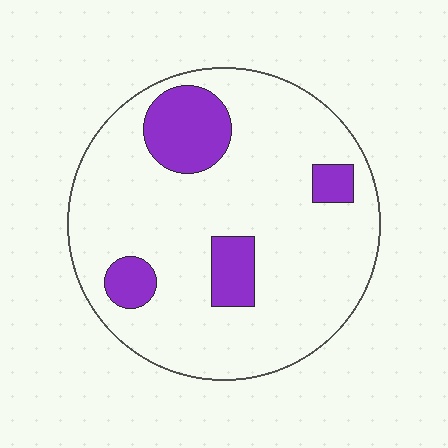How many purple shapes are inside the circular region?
4.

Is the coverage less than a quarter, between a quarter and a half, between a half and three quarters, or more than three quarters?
Less than a quarter.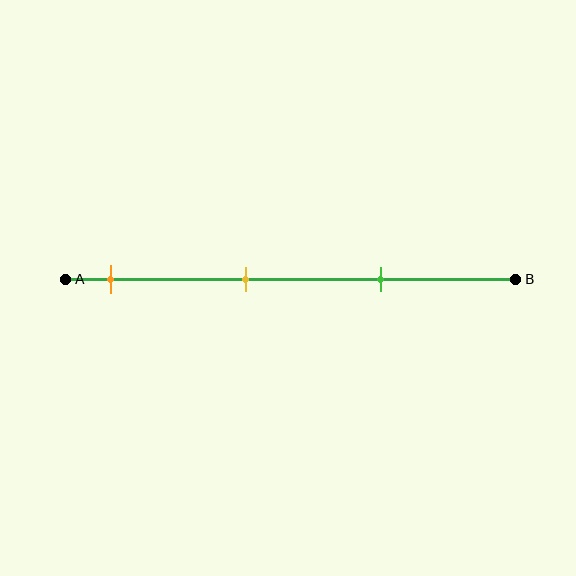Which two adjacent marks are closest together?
The yellow and green marks are the closest adjacent pair.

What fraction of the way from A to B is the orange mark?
The orange mark is approximately 10% (0.1) of the way from A to B.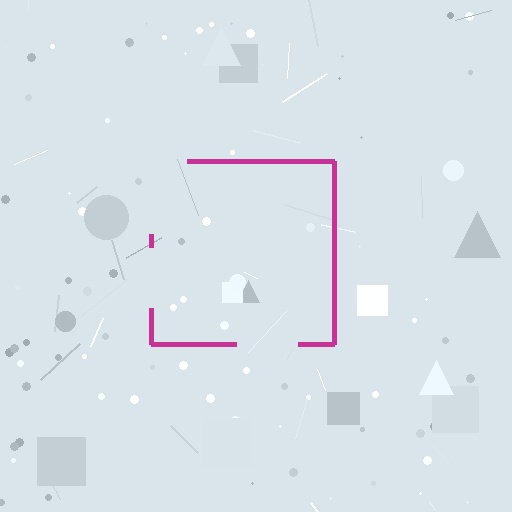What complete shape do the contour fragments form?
The contour fragments form a square.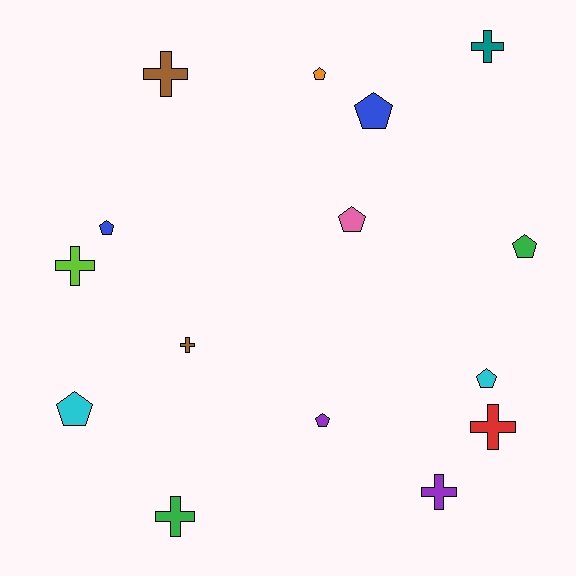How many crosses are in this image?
There are 7 crosses.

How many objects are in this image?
There are 15 objects.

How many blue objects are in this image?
There are 2 blue objects.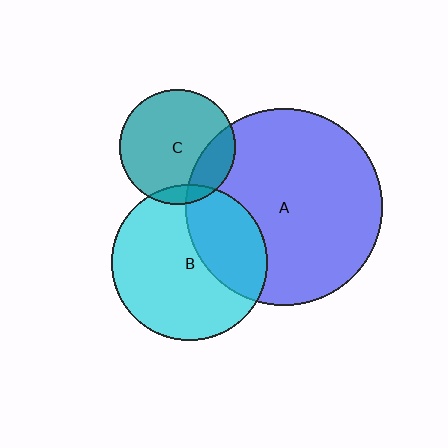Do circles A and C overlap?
Yes.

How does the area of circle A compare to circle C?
Approximately 2.9 times.